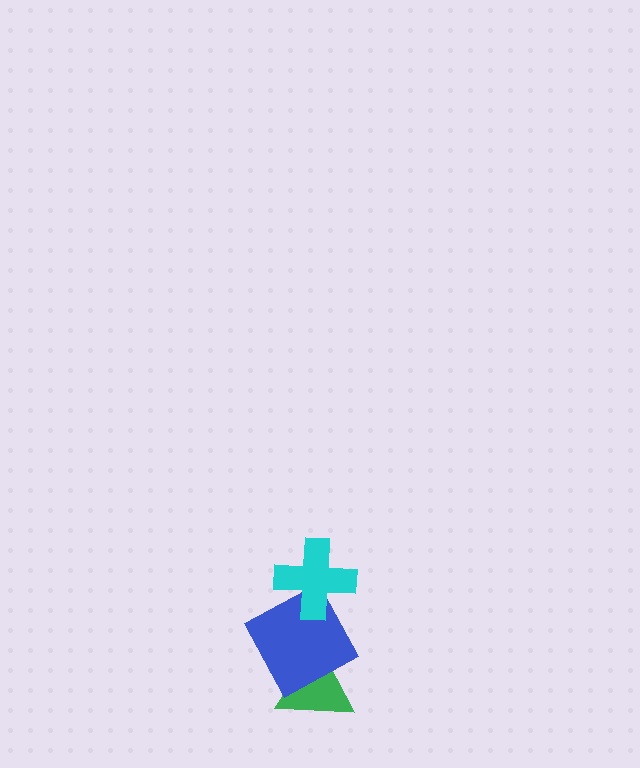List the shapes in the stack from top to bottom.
From top to bottom: the cyan cross, the blue square, the green triangle.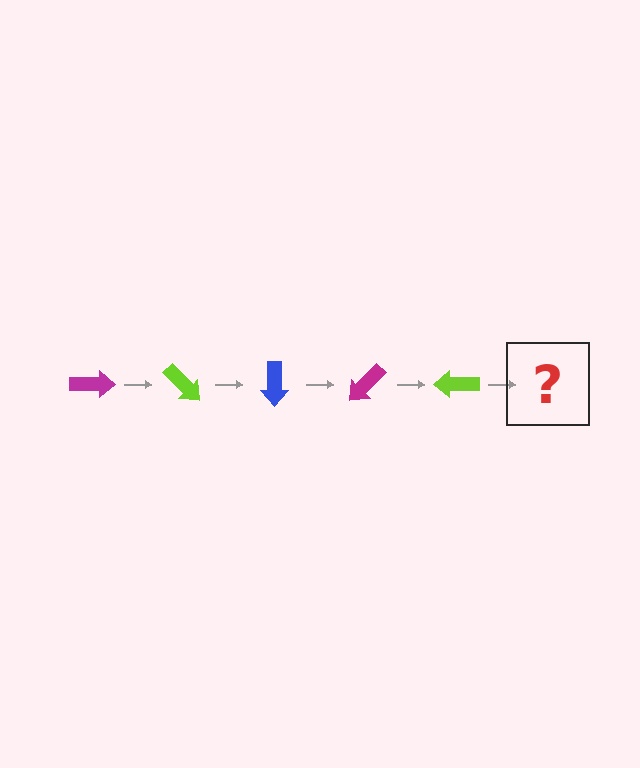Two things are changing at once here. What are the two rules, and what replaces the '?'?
The two rules are that it rotates 45 degrees each step and the color cycles through magenta, lime, and blue. The '?' should be a blue arrow, rotated 225 degrees from the start.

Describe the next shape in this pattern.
It should be a blue arrow, rotated 225 degrees from the start.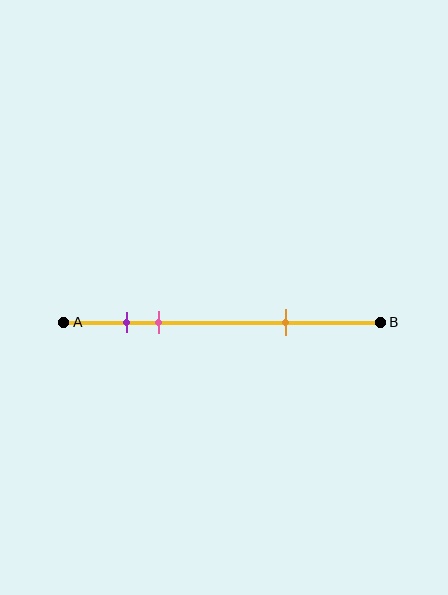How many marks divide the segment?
There are 3 marks dividing the segment.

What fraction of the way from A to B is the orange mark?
The orange mark is approximately 70% (0.7) of the way from A to B.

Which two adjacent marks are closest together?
The purple and pink marks are the closest adjacent pair.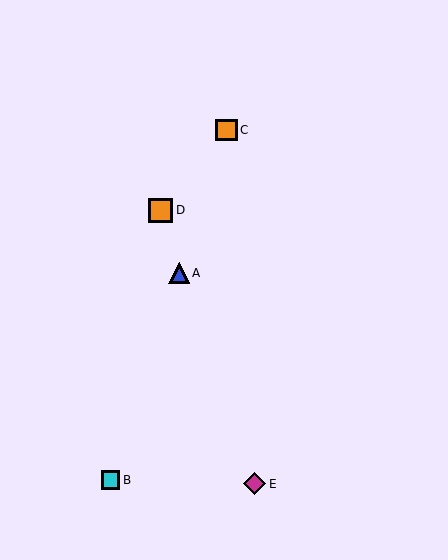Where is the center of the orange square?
The center of the orange square is at (227, 130).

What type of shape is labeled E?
Shape E is a magenta diamond.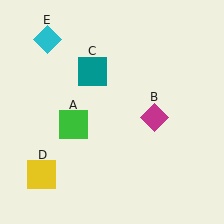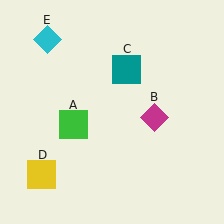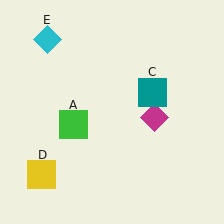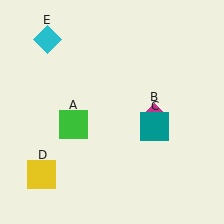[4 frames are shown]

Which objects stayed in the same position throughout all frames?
Green square (object A) and magenta diamond (object B) and yellow square (object D) and cyan diamond (object E) remained stationary.